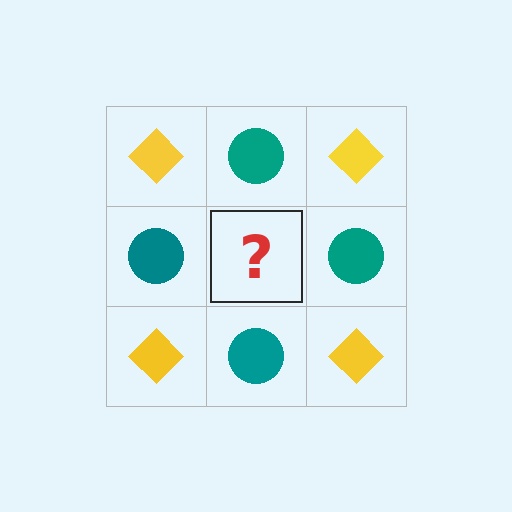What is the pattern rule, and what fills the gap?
The rule is that it alternates yellow diamond and teal circle in a checkerboard pattern. The gap should be filled with a yellow diamond.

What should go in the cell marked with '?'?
The missing cell should contain a yellow diamond.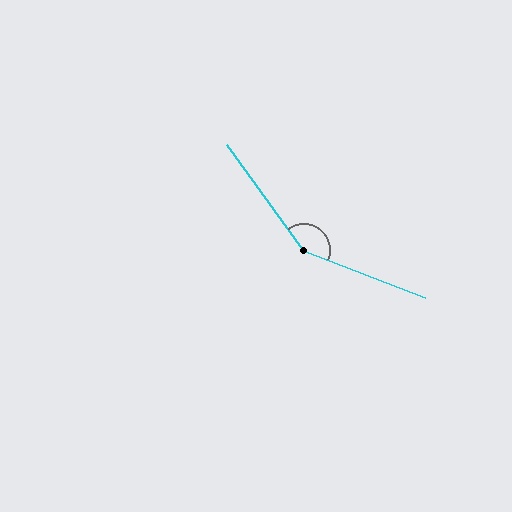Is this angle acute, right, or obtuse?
It is obtuse.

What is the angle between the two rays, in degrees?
Approximately 147 degrees.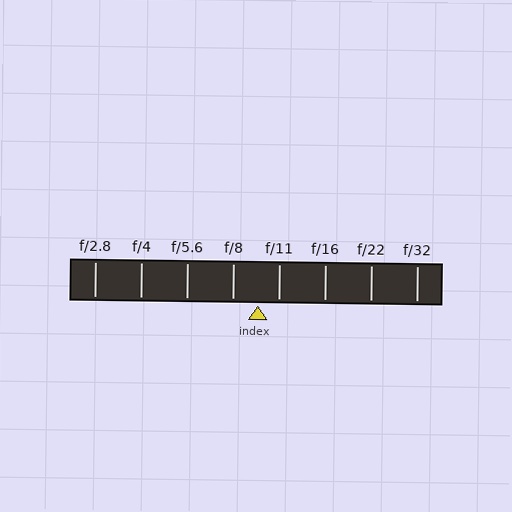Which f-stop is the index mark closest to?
The index mark is closest to f/11.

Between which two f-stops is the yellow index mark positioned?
The index mark is between f/8 and f/11.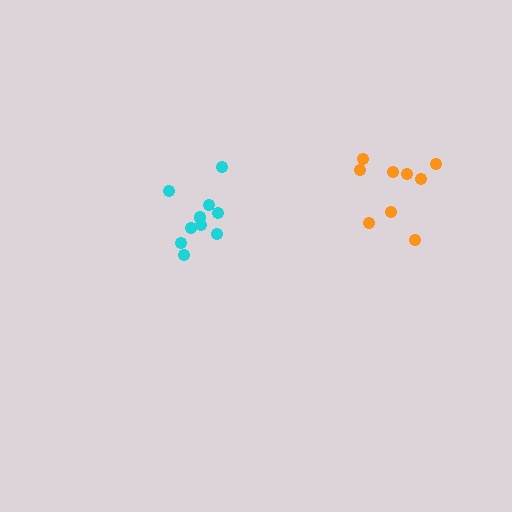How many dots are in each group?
Group 1: 9 dots, Group 2: 11 dots (20 total).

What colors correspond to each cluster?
The clusters are colored: orange, cyan.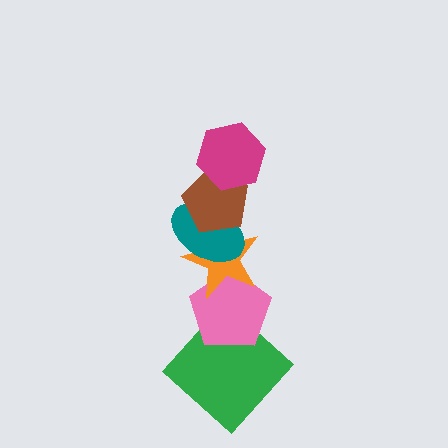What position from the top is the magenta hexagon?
The magenta hexagon is 1st from the top.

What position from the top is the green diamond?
The green diamond is 6th from the top.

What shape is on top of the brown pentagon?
The magenta hexagon is on top of the brown pentagon.